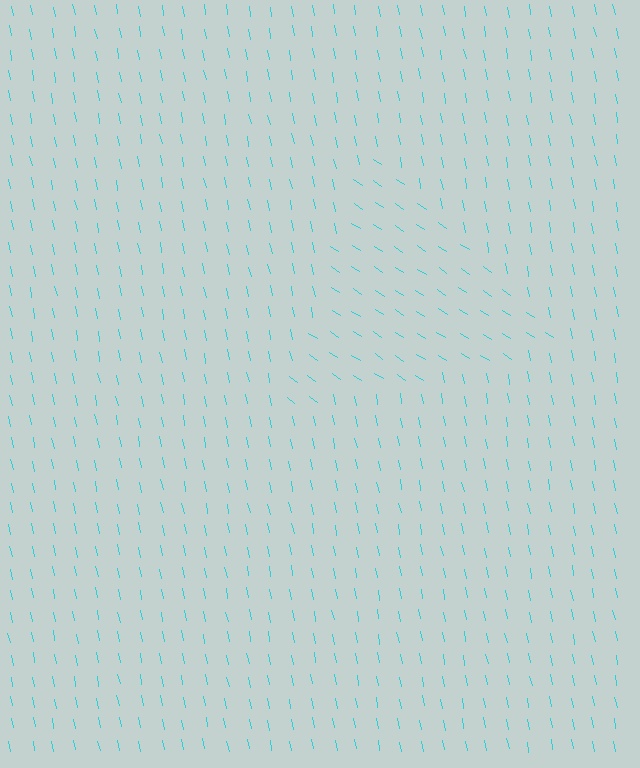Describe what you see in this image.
The image is filled with small cyan line segments. A triangle region in the image has lines oriented differently from the surrounding lines, creating a visible texture boundary.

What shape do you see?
I see a triangle.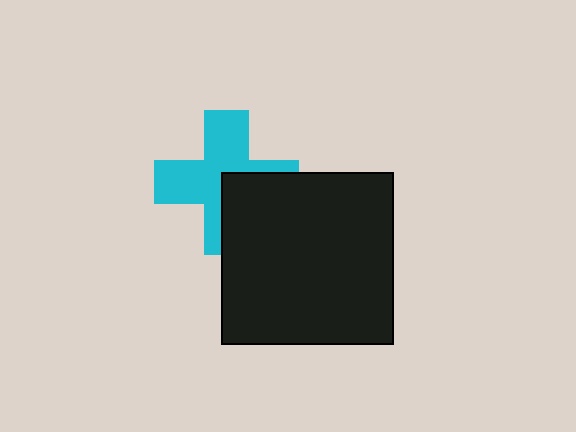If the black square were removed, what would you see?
You would see the complete cyan cross.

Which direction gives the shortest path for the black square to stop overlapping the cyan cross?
Moving toward the lower-right gives the shortest separation.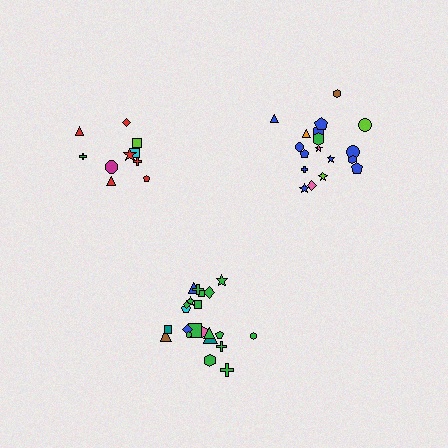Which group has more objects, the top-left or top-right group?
The top-right group.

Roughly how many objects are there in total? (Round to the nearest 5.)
Roughly 50 objects in total.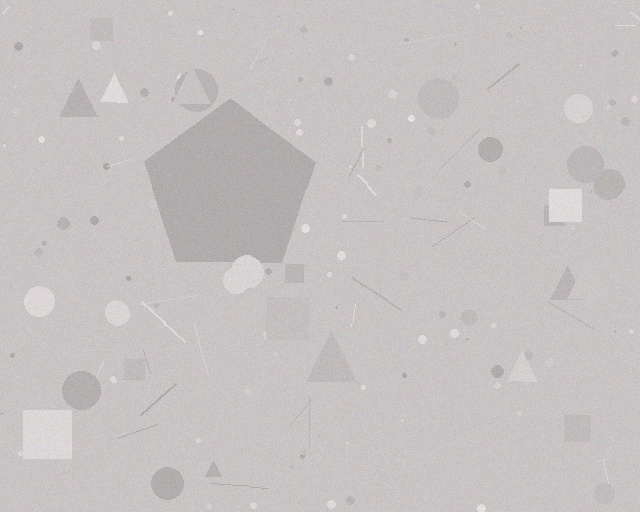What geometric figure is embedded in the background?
A pentagon is embedded in the background.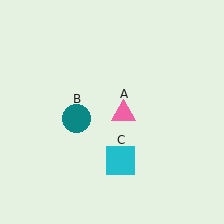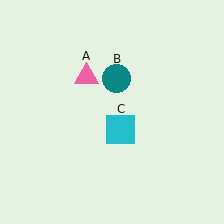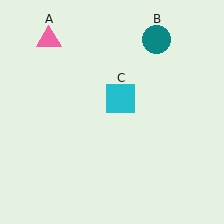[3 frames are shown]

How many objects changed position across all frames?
3 objects changed position: pink triangle (object A), teal circle (object B), cyan square (object C).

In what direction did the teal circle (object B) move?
The teal circle (object B) moved up and to the right.